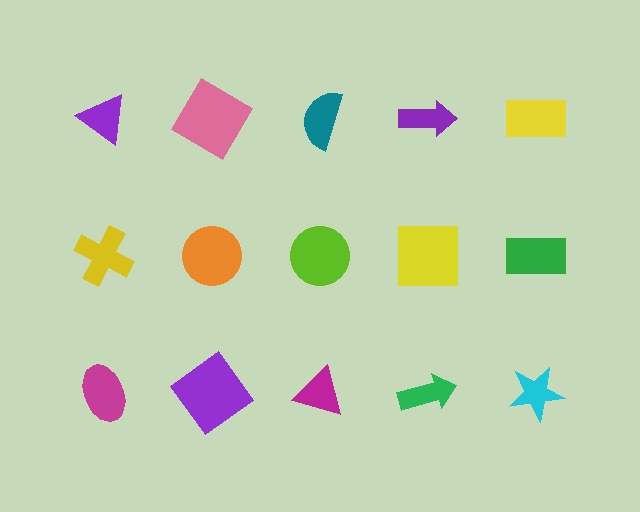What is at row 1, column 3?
A teal semicircle.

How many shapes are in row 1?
5 shapes.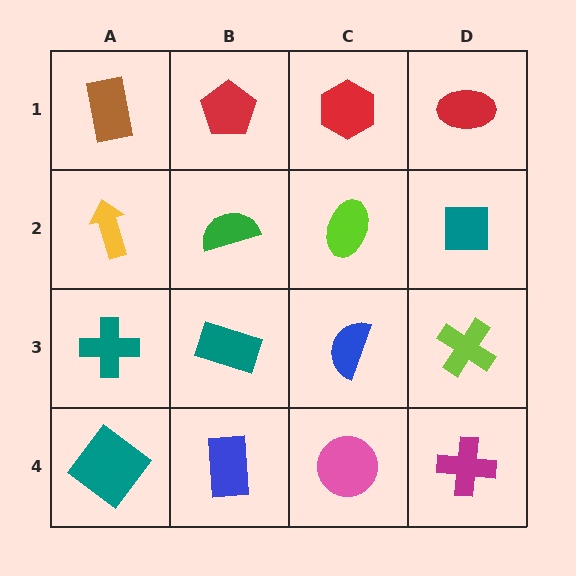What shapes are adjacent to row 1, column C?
A lime ellipse (row 2, column C), a red pentagon (row 1, column B), a red ellipse (row 1, column D).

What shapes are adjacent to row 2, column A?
A brown rectangle (row 1, column A), a teal cross (row 3, column A), a green semicircle (row 2, column B).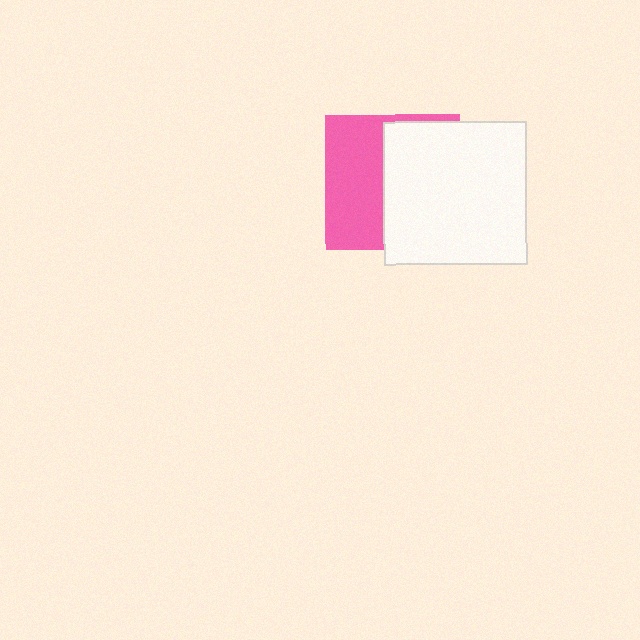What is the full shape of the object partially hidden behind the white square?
The partially hidden object is a pink square.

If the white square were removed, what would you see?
You would see the complete pink square.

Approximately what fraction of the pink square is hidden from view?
Roughly 55% of the pink square is hidden behind the white square.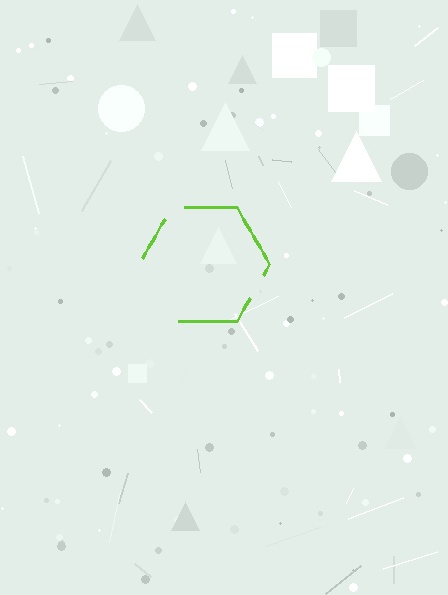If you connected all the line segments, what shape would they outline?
They would outline a hexagon.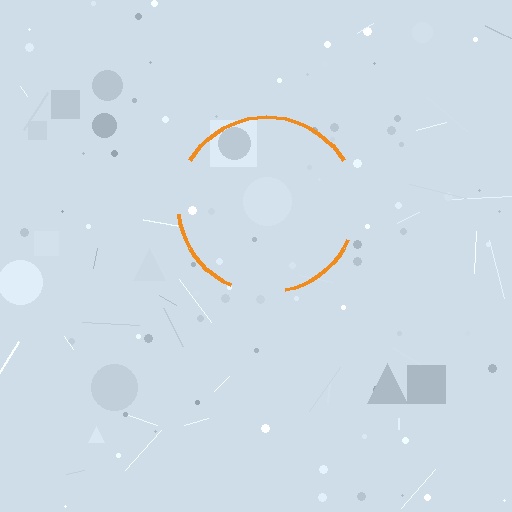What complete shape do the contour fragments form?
The contour fragments form a circle.